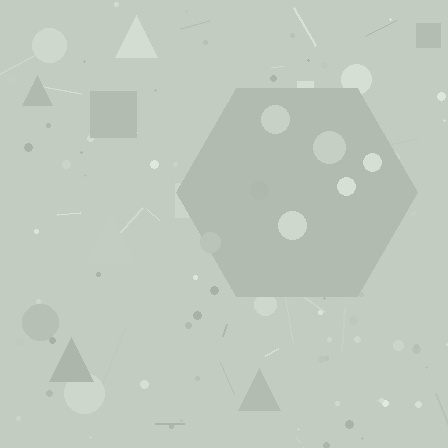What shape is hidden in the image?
A hexagon is hidden in the image.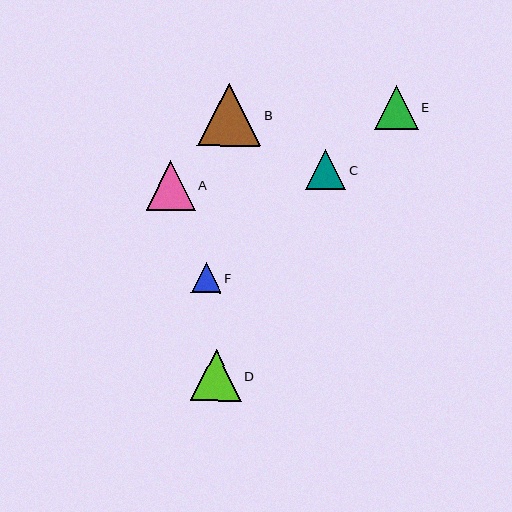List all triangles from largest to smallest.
From largest to smallest: B, D, A, E, C, F.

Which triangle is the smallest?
Triangle F is the smallest with a size of approximately 30 pixels.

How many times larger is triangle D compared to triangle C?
Triangle D is approximately 1.3 times the size of triangle C.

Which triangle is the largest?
Triangle B is the largest with a size of approximately 63 pixels.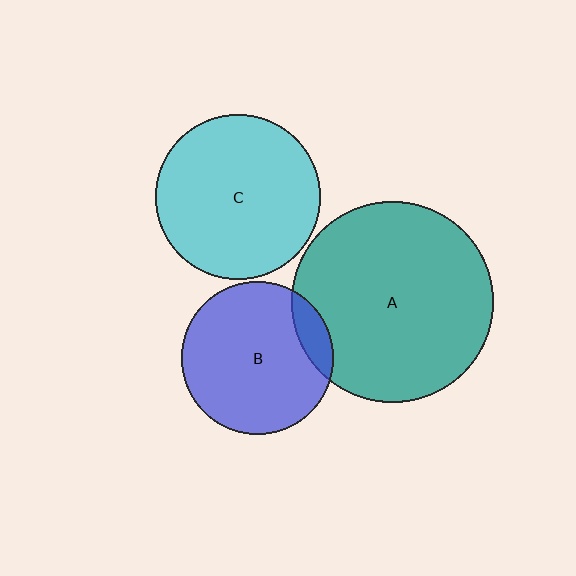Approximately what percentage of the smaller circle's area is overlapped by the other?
Approximately 10%.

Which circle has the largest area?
Circle A (teal).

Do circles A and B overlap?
Yes.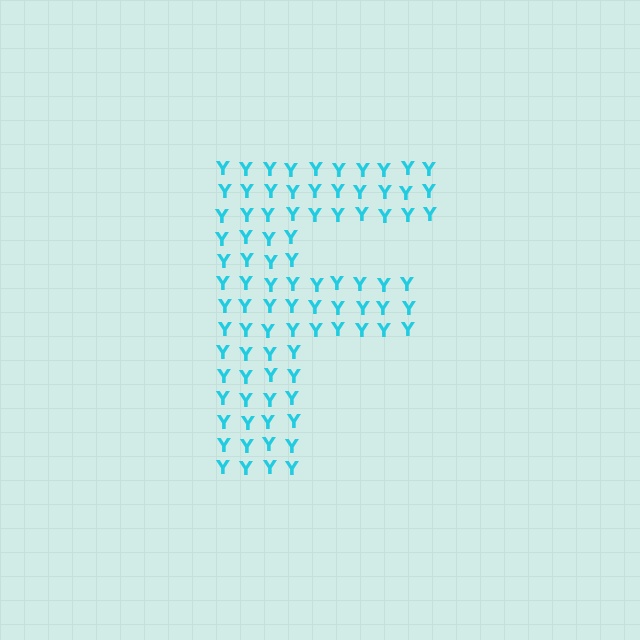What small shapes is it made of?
It is made of small letter Y's.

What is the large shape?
The large shape is the letter F.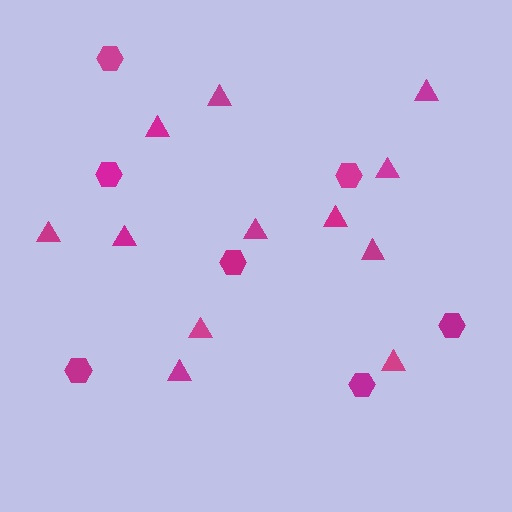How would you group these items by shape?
There are 2 groups: one group of hexagons (7) and one group of triangles (12).